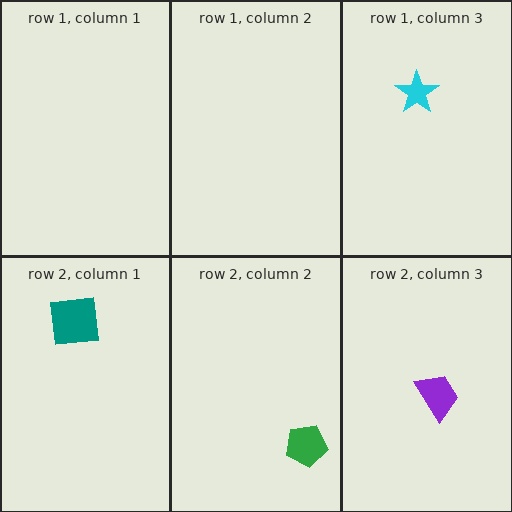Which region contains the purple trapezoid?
The row 2, column 3 region.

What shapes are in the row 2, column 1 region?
The teal square.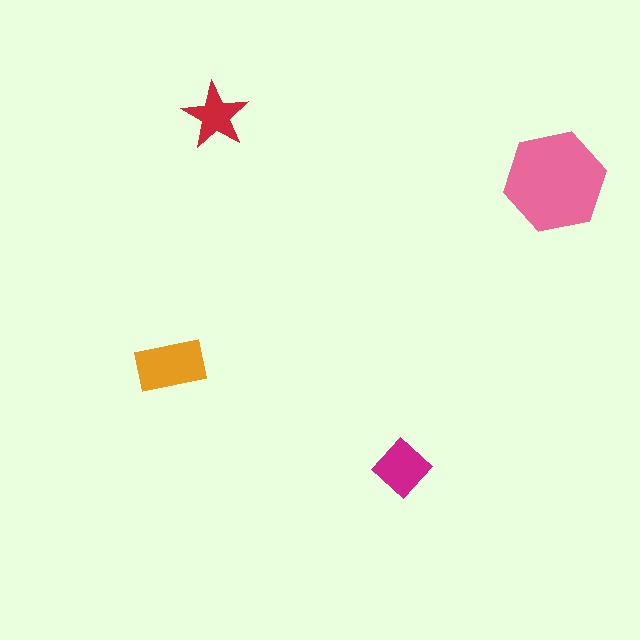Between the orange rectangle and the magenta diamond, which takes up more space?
The orange rectangle.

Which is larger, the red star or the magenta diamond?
The magenta diamond.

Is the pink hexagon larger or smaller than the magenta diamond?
Larger.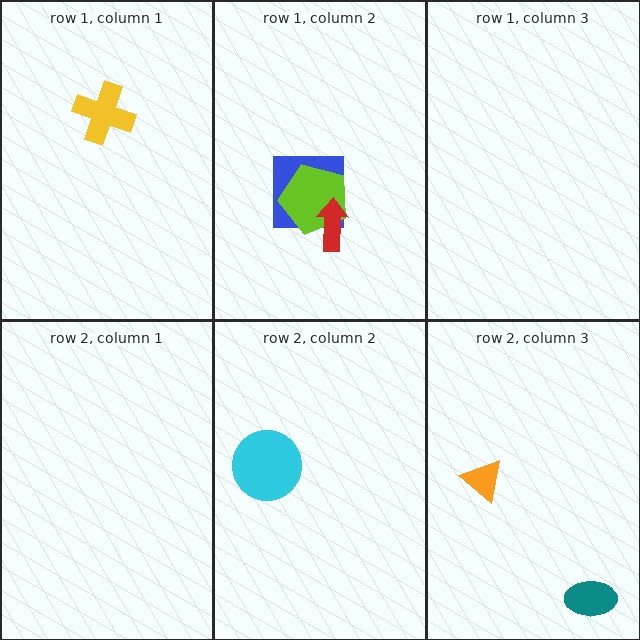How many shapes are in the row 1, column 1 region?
1.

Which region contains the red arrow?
The row 1, column 2 region.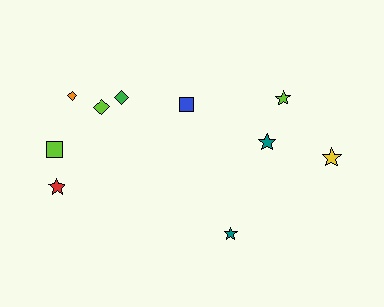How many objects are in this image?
There are 10 objects.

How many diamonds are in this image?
There are 3 diamonds.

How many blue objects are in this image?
There is 1 blue object.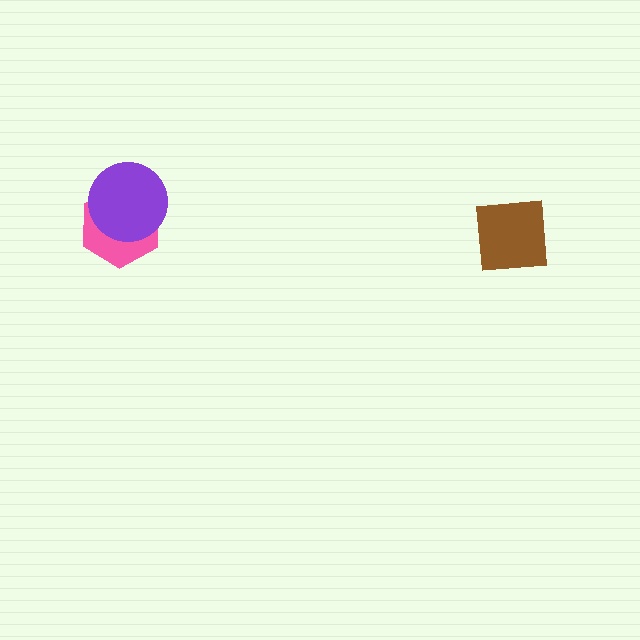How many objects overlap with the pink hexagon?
1 object overlaps with the pink hexagon.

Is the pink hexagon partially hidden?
Yes, it is partially covered by another shape.